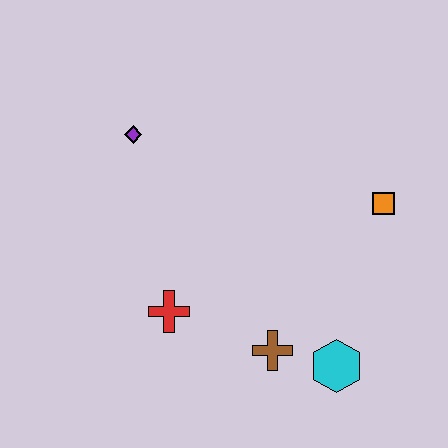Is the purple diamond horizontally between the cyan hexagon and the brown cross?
No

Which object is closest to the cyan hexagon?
The brown cross is closest to the cyan hexagon.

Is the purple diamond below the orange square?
No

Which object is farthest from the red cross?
The orange square is farthest from the red cross.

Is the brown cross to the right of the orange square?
No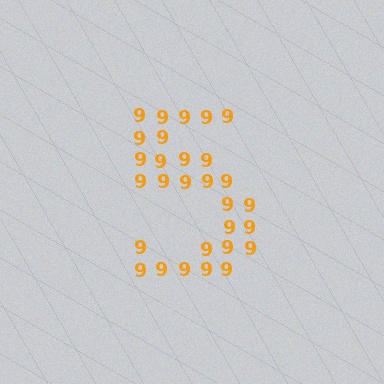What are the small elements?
The small elements are digit 9's.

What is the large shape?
The large shape is the digit 5.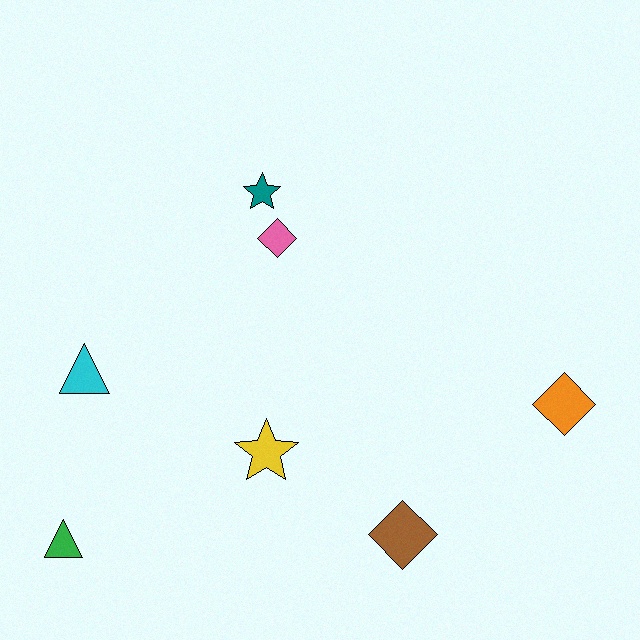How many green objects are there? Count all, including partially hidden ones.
There is 1 green object.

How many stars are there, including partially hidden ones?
There are 2 stars.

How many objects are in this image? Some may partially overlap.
There are 7 objects.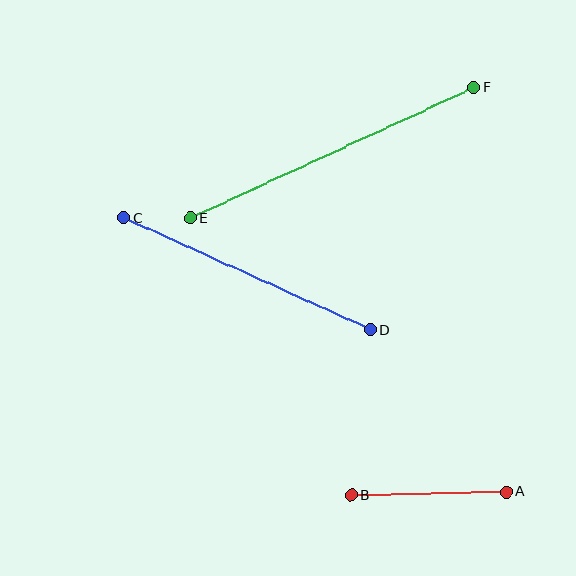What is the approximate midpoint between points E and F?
The midpoint is at approximately (332, 153) pixels.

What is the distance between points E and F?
The distance is approximately 312 pixels.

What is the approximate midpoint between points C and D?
The midpoint is at approximately (247, 274) pixels.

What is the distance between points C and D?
The distance is approximately 271 pixels.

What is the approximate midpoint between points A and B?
The midpoint is at approximately (429, 494) pixels.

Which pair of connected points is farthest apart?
Points E and F are farthest apart.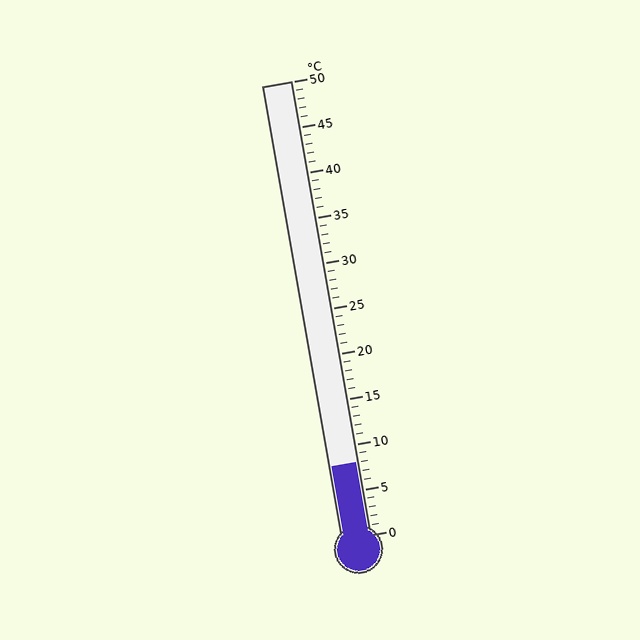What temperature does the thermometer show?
The thermometer shows approximately 8°C.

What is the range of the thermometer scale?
The thermometer scale ranges from 0°C to 50°C.